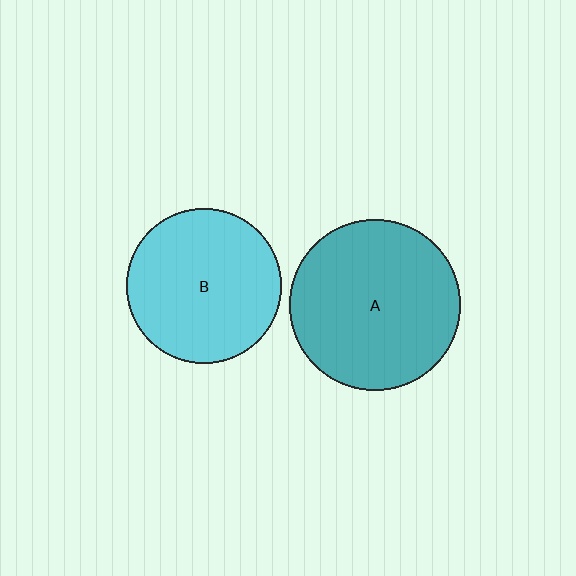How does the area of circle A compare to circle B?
Approximately 1.2 times.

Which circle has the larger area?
Circle A (teal).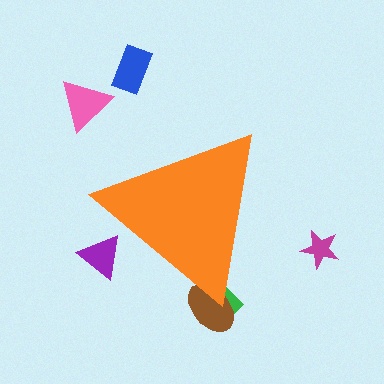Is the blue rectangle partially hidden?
No, the blue rectangle is fully visible.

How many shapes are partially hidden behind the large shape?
3 shapes are partially hidden.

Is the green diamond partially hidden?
Yes, the green diamond is partially hidden behind the orange triangle.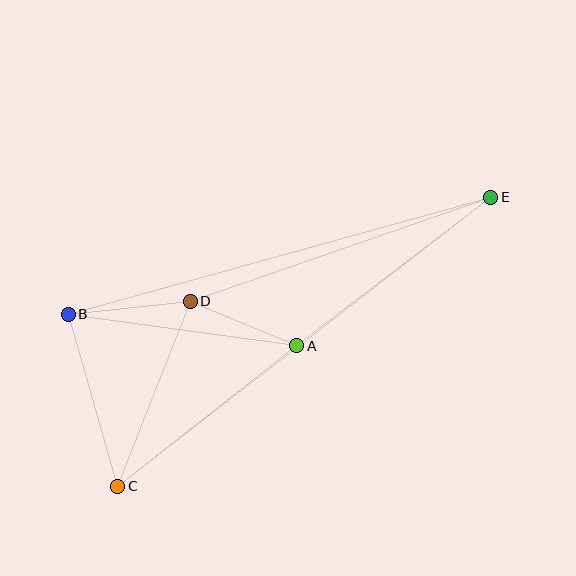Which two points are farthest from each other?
Points C and E are farthest from each other.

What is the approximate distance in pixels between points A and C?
The distance between A and C is approximately 228 pixels.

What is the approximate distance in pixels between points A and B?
The distance between A and B is approximately 231 pixels.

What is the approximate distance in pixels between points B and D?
The distance between B and D is approximately 123 pixels.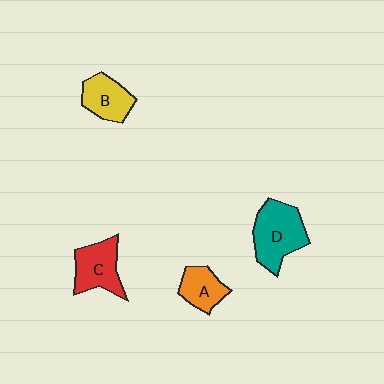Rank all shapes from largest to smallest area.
From largest to smallest: D (teal), C (red), B (yellow), A (orange).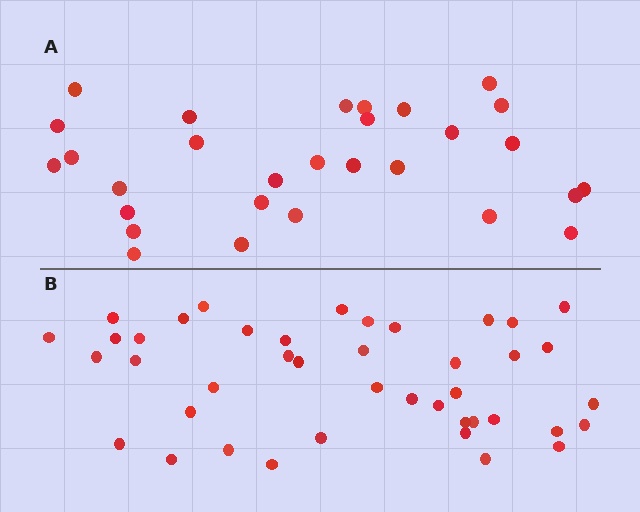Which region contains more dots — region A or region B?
Region B (the bottom region) has more dots.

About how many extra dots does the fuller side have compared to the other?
Region B has approximately 15 more dots than region A.